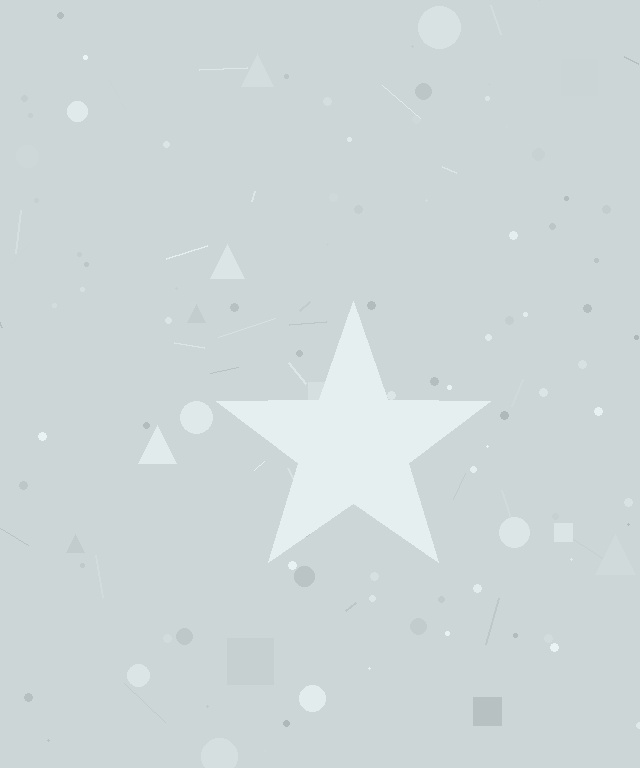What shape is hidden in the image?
A star is hidden in the image.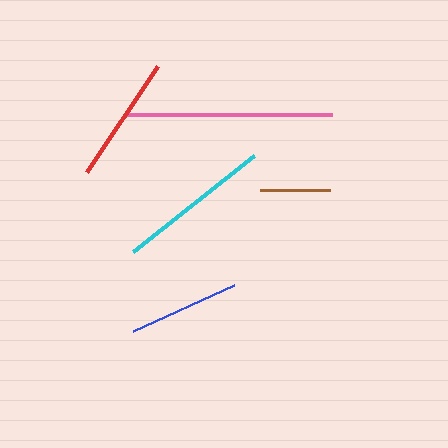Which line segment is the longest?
The pink line is the longest at approximately 208 pixels.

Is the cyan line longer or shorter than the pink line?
The pink line is longer than the cyan line.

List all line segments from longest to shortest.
From longest to shortest: pink, cyan, red, blue, brown.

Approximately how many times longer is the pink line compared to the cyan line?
The pink line is approximately 1.4 times the length of the cyan line.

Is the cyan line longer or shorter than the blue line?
The cyan line is longer than the blue line.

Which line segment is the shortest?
The brown line is the shortest at approximately 69 pixels.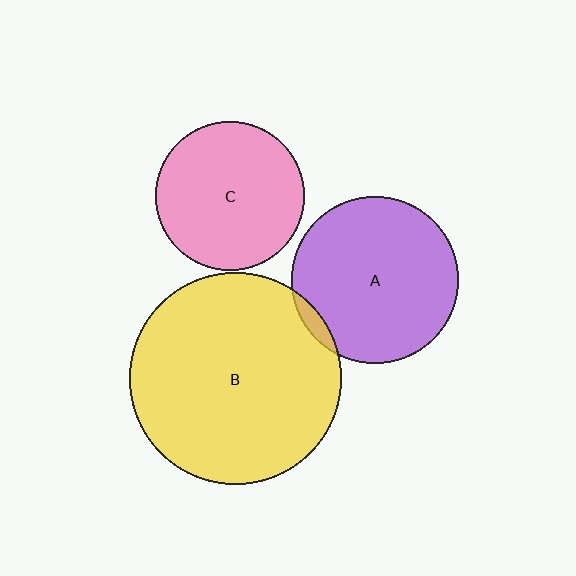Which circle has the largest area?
Circle B (yellow).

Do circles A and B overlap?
Yes.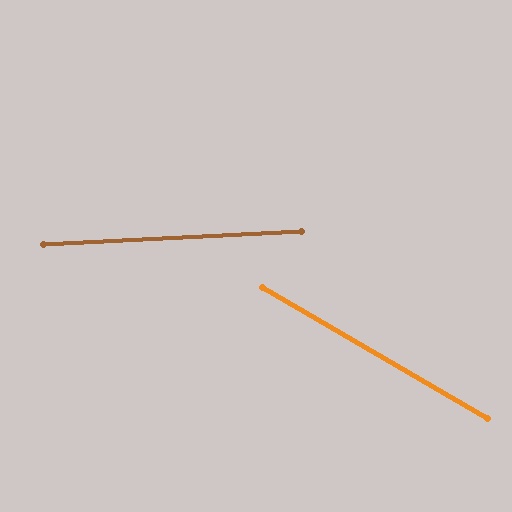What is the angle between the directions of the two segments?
Approximately 33 degrees.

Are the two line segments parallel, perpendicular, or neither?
Neither parallel nor perpendicular — they differ by about 33°.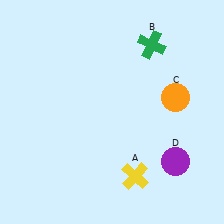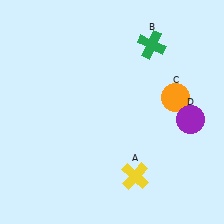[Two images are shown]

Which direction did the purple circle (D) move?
The purple circle (D) moved up.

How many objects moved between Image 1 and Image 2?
1 object moved between the two images.